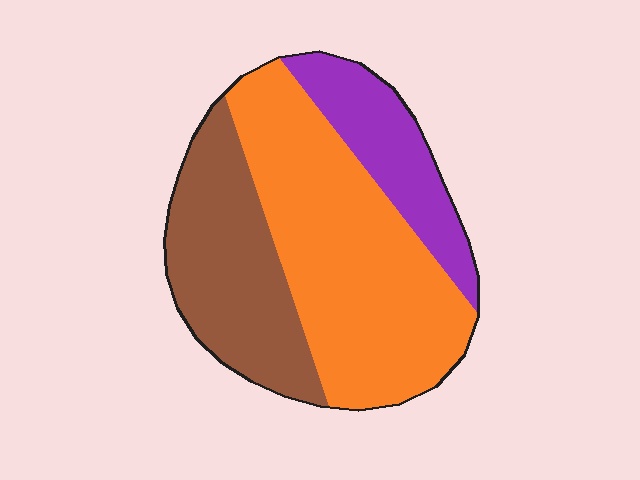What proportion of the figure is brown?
Brown takes up between a quarter and a half of the figure.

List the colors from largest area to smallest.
From largest to smallest: orange, brown, purple.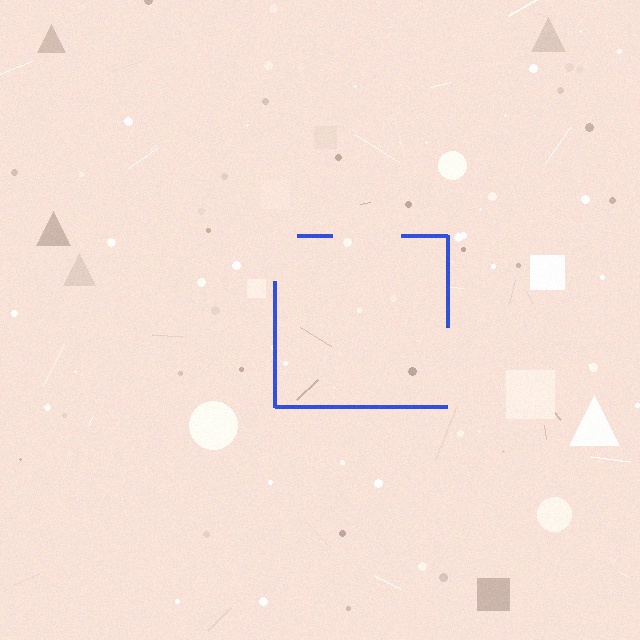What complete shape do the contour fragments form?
The contour fragments form a square.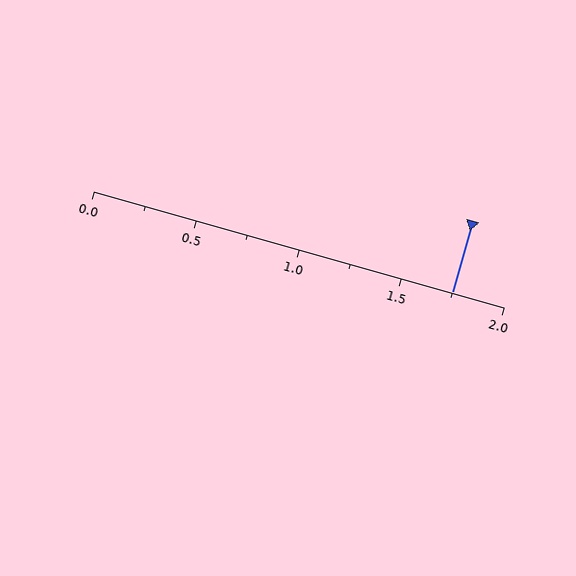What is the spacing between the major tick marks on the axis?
The major ticks are spaced 0.5 apart.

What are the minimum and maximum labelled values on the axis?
The axis runs from 0.0 to 2.0.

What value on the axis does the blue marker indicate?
The marker indicates approximately 1.75.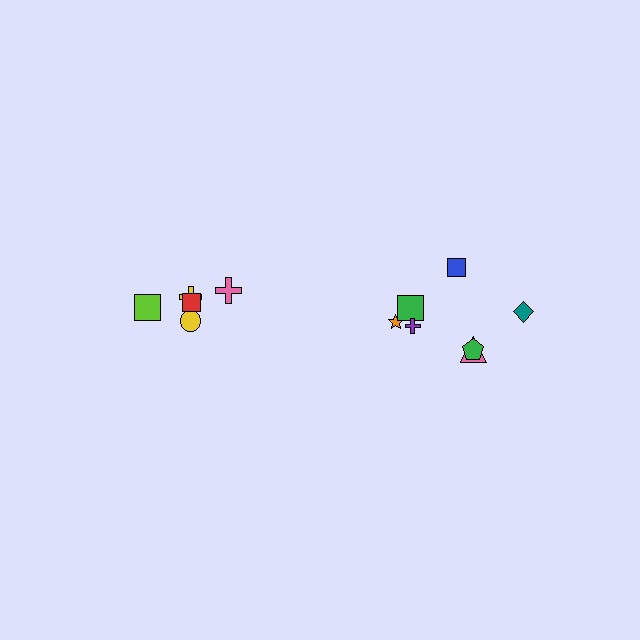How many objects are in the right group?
There are 7 objects.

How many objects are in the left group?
There are 5 objects.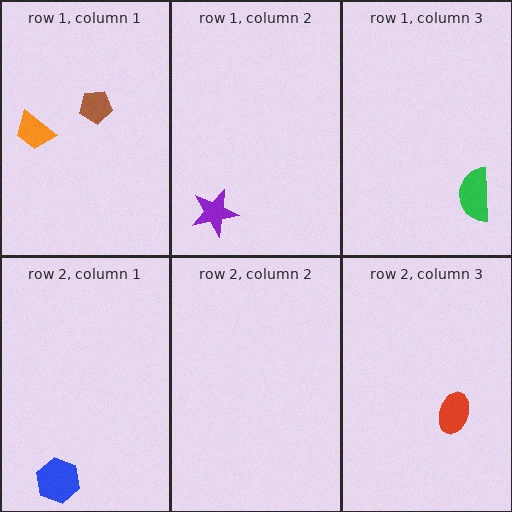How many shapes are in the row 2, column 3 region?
1.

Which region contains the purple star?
The row 1, column 2 region.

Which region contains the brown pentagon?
The row 1, column 1 region.